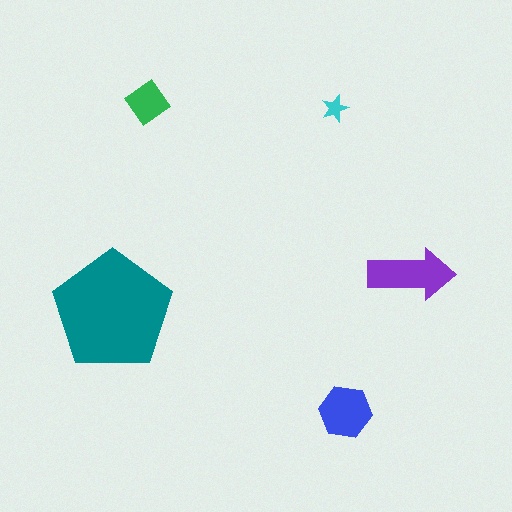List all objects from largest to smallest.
The teal pentagon, the purple arrow, the blue hexagon, the green diamond, the cyan star.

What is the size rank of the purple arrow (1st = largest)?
2nd.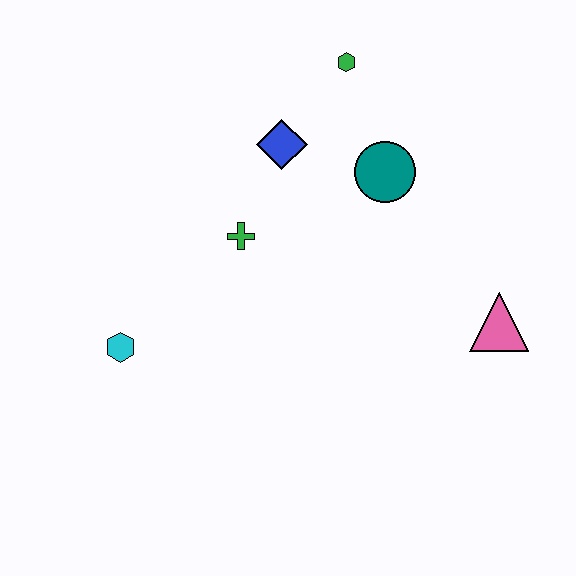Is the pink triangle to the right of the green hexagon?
Yes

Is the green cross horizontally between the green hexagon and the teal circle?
No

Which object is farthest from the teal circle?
The cyan hexagon is farthest from the teal circle.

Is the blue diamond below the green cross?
No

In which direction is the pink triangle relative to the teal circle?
The pink triangle is below the teal circle.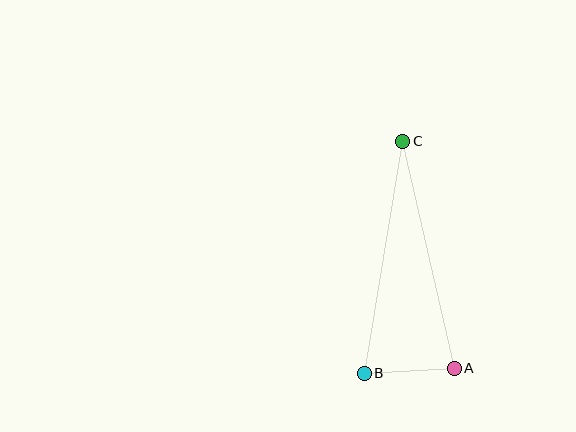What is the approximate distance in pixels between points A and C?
The distance between A and C is approximately 233 pixels.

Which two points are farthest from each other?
Points B and C are farthest from each other.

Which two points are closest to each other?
Points A and B are closest to each other.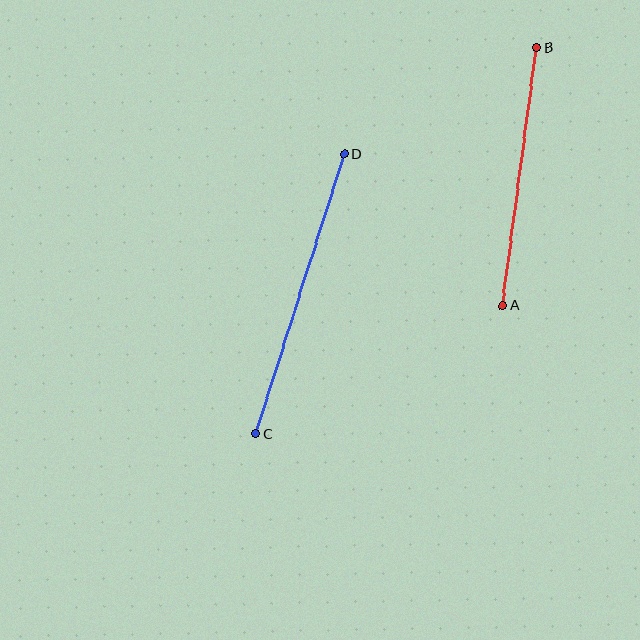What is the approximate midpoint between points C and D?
The midpoint is at approximately (300, 294) pixels.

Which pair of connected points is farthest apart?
Points C and D are farthest apart.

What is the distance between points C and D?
The distance is approximately 293 pixels.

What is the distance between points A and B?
The distance is approximately 261 pixels.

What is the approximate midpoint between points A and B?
The midpoint is at approximately (519, 177) pixels.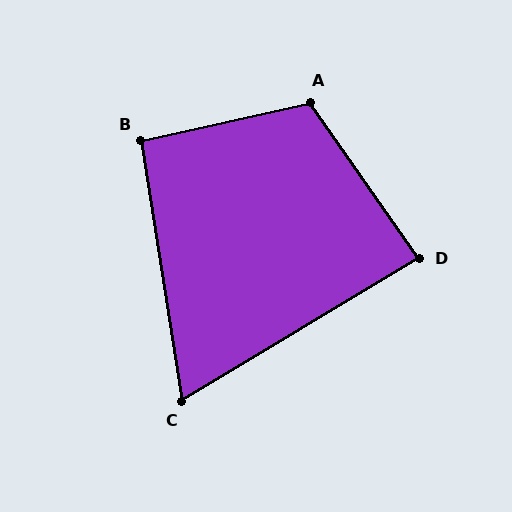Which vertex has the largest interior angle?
A, at approximately 112 degrees.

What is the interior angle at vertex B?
Approximately 94 degrees (approximately right).